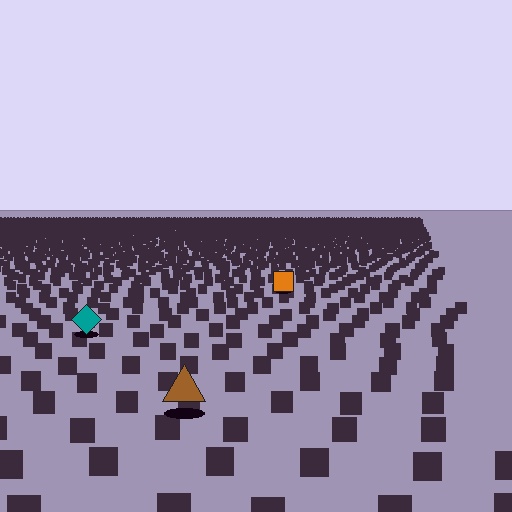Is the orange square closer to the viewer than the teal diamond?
No. The teal diamond is closer — you can tell from the texture gradient: the ground texture is coarser near it.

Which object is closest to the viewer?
The brown triangle is closest. The texture marks near it are larger and more spread out.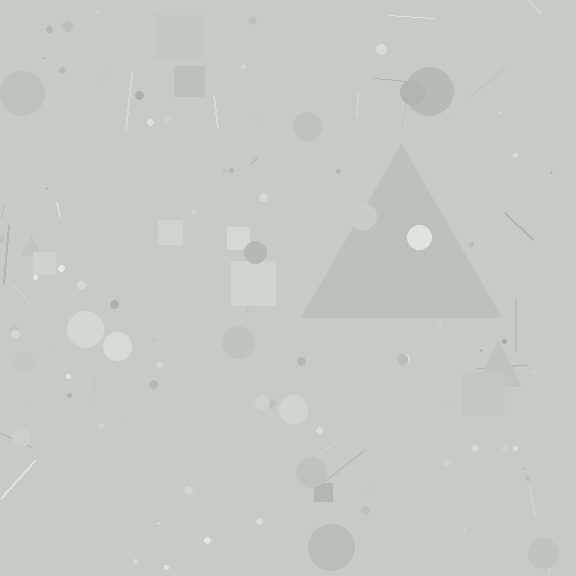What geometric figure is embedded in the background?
A triangle is embedded in the background.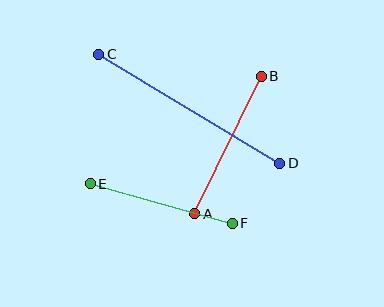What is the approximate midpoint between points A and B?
The midpoint is at approximately (228, 145) pixels.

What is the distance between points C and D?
The distance is approximately 211 pixels.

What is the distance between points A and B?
The distance is approximately 153 pixels.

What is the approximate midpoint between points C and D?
The midpoint is at approximately (189, 109) pixels.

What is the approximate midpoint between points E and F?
The midpoint is at approximately (161, 203) pixels.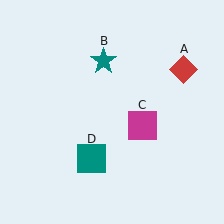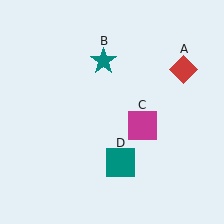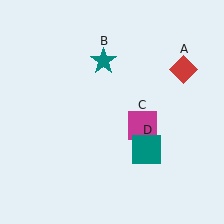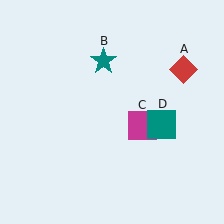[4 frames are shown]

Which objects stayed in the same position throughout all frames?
Red diamond (object A) and teal star (object B) and magenta square (object C) remained stationary.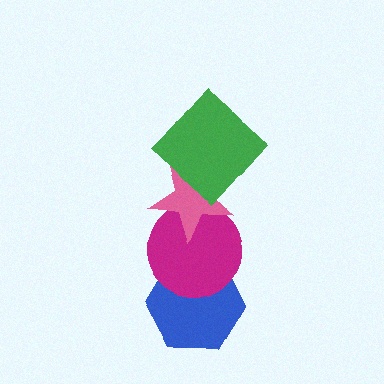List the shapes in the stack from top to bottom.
From top to bottom: the green diamond, the pink star, the magenta circle, the blue hexagon.